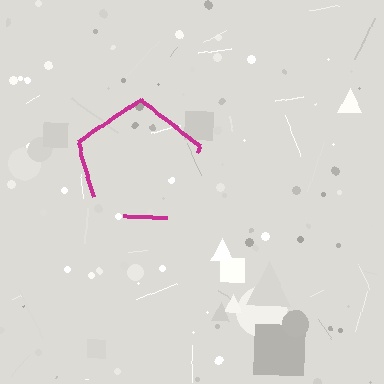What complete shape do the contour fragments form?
The contour fragments form a pentagon.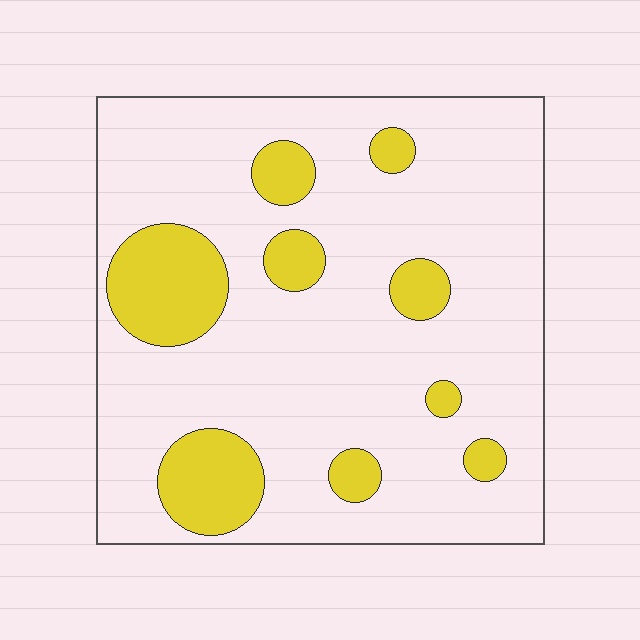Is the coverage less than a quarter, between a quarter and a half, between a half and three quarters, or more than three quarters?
Less than a quarter.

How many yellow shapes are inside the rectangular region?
9.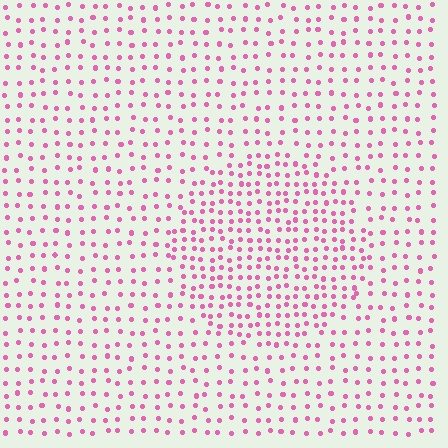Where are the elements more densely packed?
The elements are more densely packed inside the circle boundary.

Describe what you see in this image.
The image contains small pink elements arranged at two different densities. A circle-shaped region is visible where the elements are more densely packed than the surrounding area.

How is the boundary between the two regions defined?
The boundary is defined by a change in element density (approximately 1.8x ratio). All elements are the same color, size, and shape.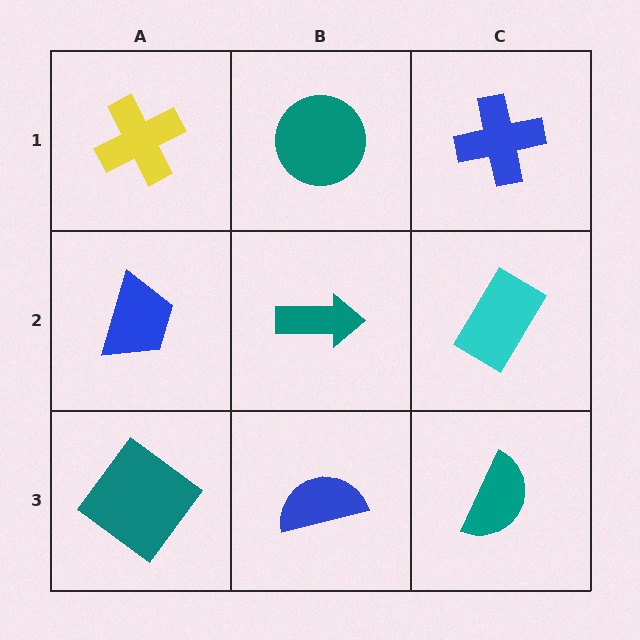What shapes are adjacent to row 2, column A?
A yellow cross (row 1, column A), a teal diamond (row 3, column A), a teal arrow (row 2, column B).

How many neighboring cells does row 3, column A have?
2.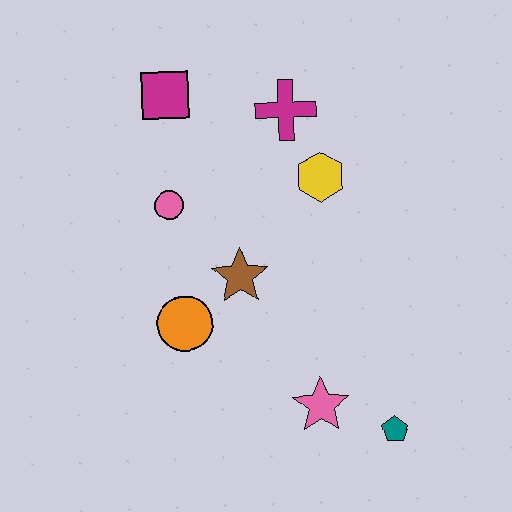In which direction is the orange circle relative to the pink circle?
The orange circle is below the pink circle.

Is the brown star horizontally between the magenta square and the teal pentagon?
Yes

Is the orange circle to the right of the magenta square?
Yes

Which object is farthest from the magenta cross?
The teal pentagon is farthest from the magenta cross.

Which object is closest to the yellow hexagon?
The magenta cross is closest to the yellow hexagon.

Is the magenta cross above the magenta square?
No